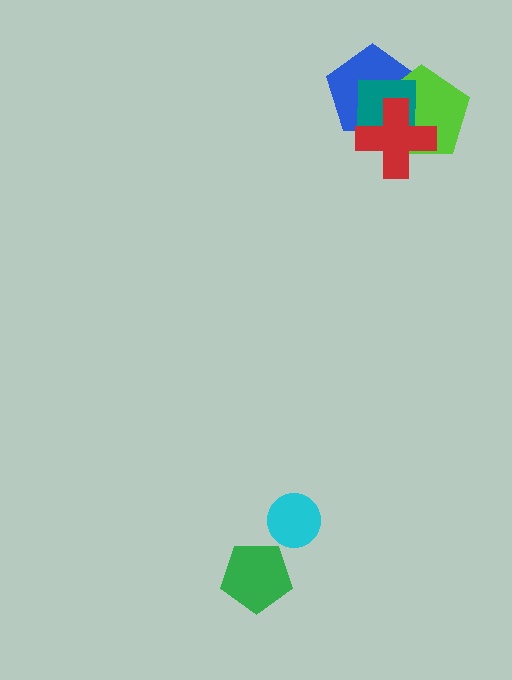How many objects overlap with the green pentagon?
0 objects overlap with the green pentagon.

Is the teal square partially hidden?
Yes, it is partially covered by another shape.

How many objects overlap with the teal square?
3 objects overlap with the teal square.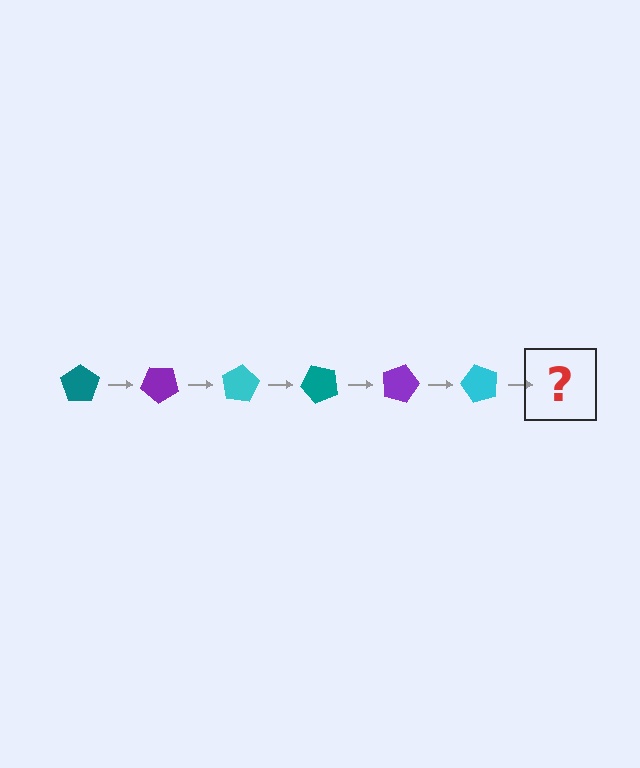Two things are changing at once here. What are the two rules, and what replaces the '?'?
The two rules are that it rotates 40 degrees each step and the color cycles through teal, purple, and cyan. The '?' should be a teal pentagon, rotated 240 degrees from the start.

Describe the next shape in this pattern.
It should be a teal pentagon, rotated 240 degrees from the start.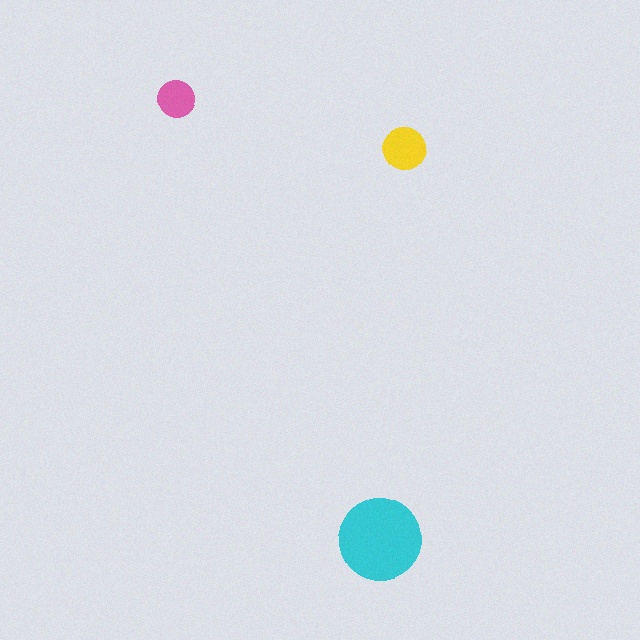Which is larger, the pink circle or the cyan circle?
The cyan one.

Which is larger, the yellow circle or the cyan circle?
The cyan one.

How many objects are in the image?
There are 3 objects in the image.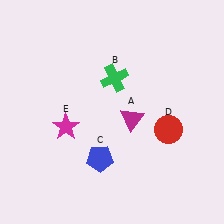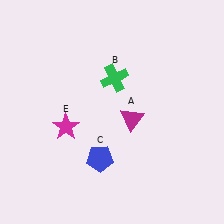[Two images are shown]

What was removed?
The red circle (D) was removed in Image 2.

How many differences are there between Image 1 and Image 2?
There is 1 difference between the two images.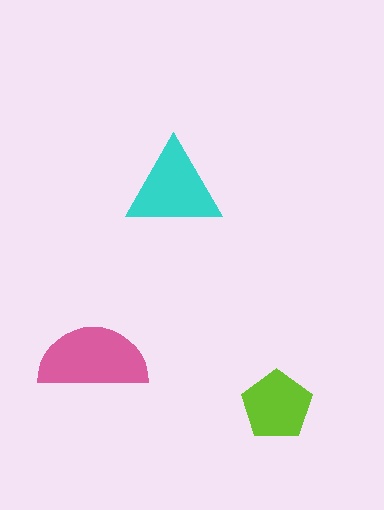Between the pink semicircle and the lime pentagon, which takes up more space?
The pink semicircle.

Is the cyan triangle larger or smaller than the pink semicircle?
Smaller.